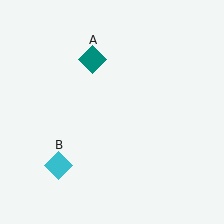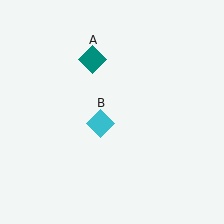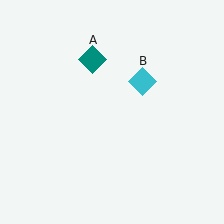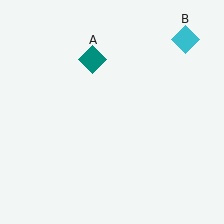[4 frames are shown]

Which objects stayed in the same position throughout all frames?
Teal diamond (object A) remained stationary.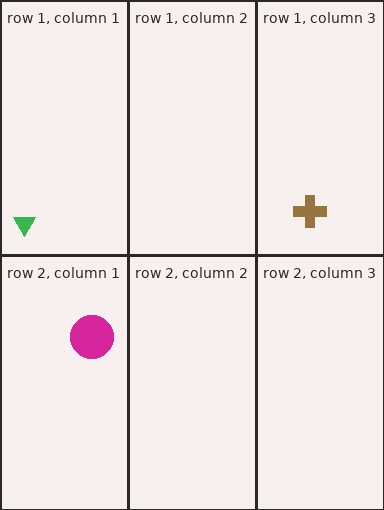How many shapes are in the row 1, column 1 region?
1.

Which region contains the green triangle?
The row 1, column 1 region.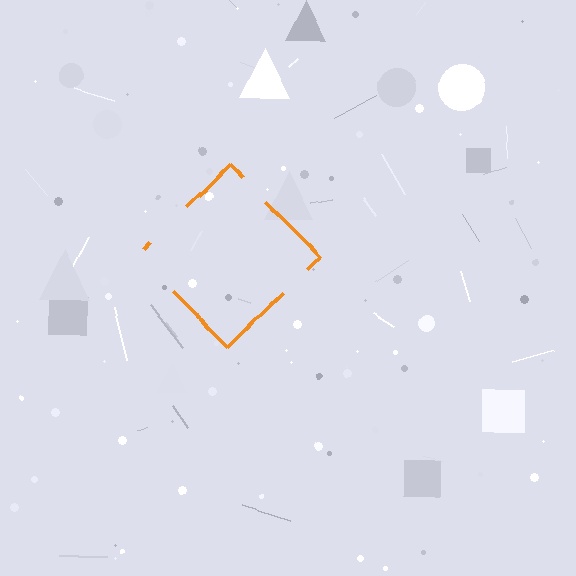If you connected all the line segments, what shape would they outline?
They would outline a diamond.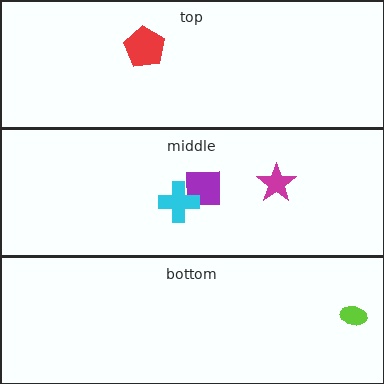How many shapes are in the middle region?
3.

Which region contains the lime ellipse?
The bottom region.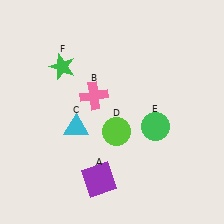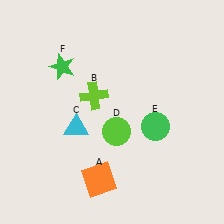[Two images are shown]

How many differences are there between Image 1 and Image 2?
There are 2 differences between the two images.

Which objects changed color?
A changed from purple to orange. B changed from pink to lime.